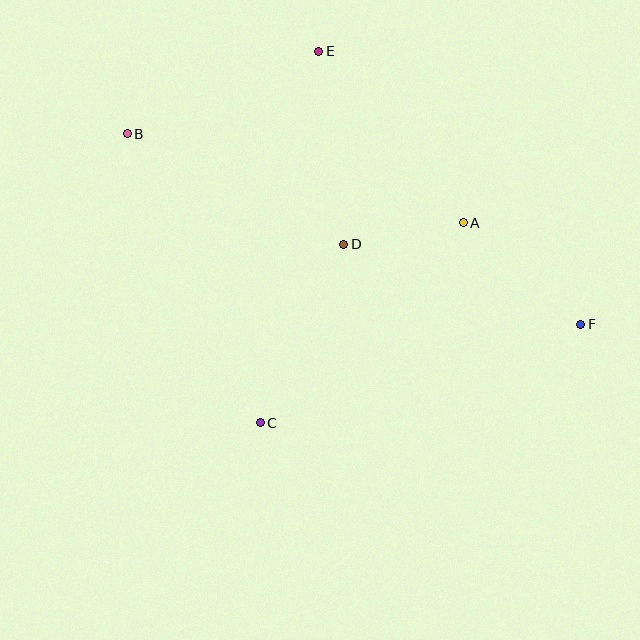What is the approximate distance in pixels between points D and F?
The distance between D and F is approximately 250 pixels.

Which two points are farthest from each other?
Points B and F are farthest from each other.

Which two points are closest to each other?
Points A and D are closest to each other.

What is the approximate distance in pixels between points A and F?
The distance between A and F is approximately 155 pixels.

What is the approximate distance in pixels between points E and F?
The distance between E and F is approximately 378 pixels.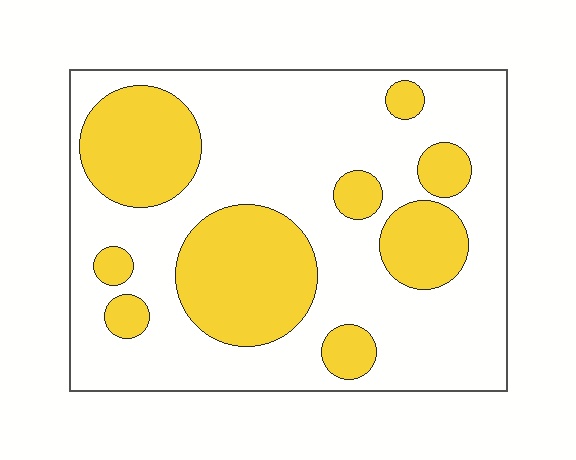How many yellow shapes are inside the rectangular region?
9.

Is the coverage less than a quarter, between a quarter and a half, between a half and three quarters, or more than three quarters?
Between a quarter and a half.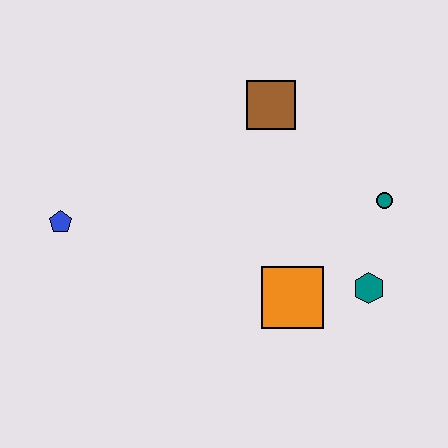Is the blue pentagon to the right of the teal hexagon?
No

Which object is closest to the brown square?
The teal circle is closest to the brown square.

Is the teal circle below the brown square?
Yes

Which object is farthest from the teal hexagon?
The blue pentagon is farthest from the teal hexagon.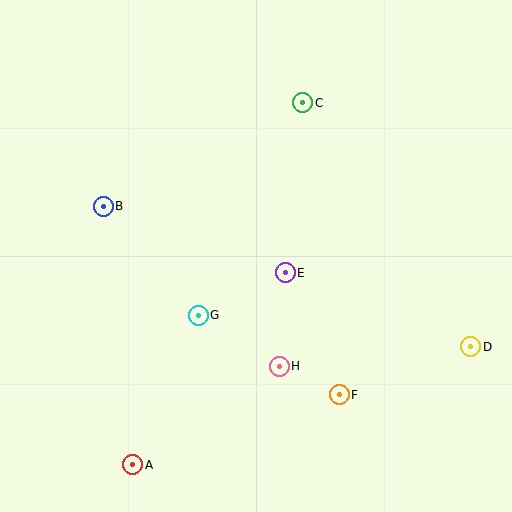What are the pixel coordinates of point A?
Point A is at (133, 465).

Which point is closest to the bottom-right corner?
Point D is closest to the bottom-right corner.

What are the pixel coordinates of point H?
Point H is at (279, 366).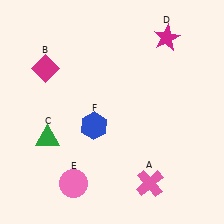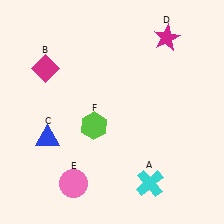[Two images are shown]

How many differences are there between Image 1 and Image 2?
There are 3 differences between the two images.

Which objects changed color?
A changed from pink to cyan. C changed from green to blue. F changed from blue to lime.